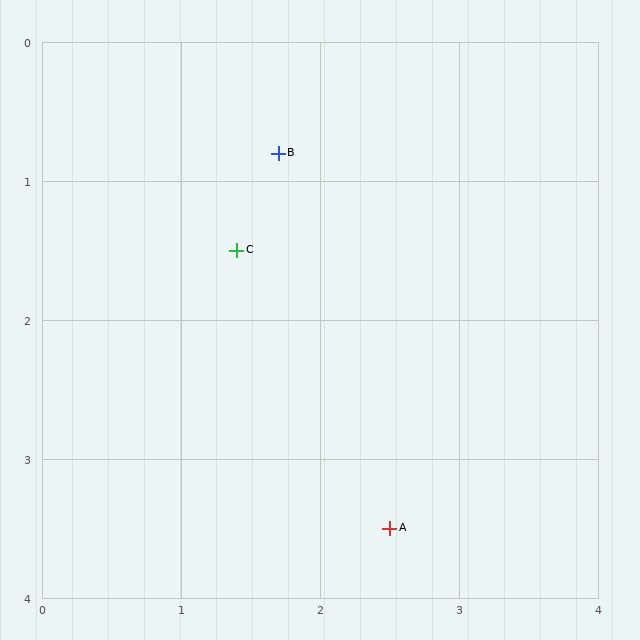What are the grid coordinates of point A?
Point A is at approximately (2.5, 3.5).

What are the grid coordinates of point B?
Point B is at approximately (1.7, 0.8).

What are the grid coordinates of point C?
Point C is at approximately (1.4, 1.5).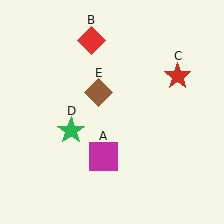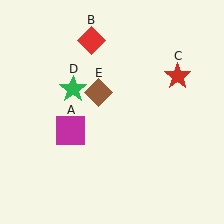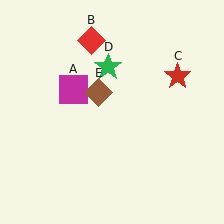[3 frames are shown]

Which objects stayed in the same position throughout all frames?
Red diamond (object B) and red star (object C) and brown diamond (object E) remained stationary.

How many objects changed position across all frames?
2 objects changed position: magenta square (object A), green star (object D).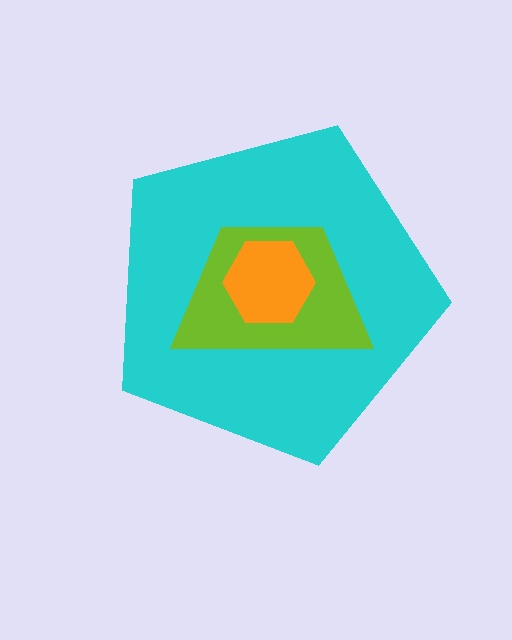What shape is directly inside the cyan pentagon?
The lime trapezoid.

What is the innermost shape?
The orange hexagon.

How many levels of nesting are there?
3.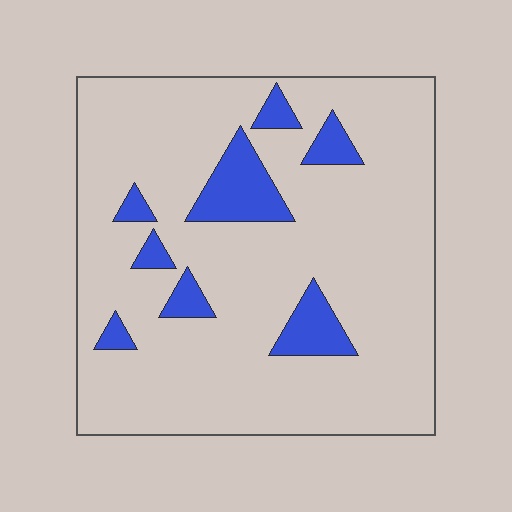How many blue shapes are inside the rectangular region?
8.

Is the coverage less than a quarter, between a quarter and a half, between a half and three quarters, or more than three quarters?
Less than a quarter.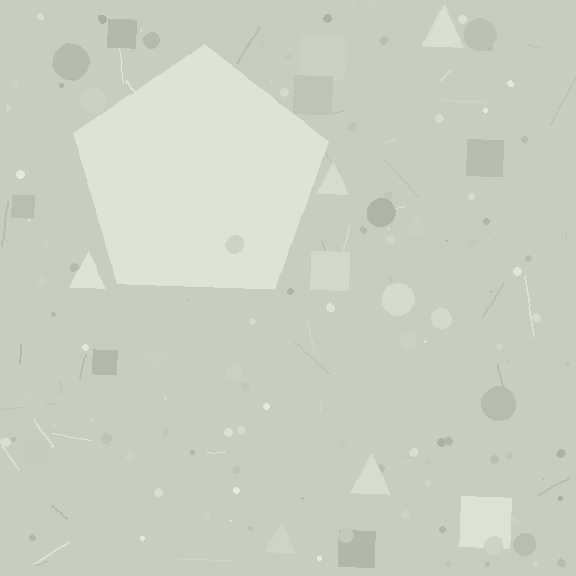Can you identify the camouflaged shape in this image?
The camouflaged shape is a pentagon.